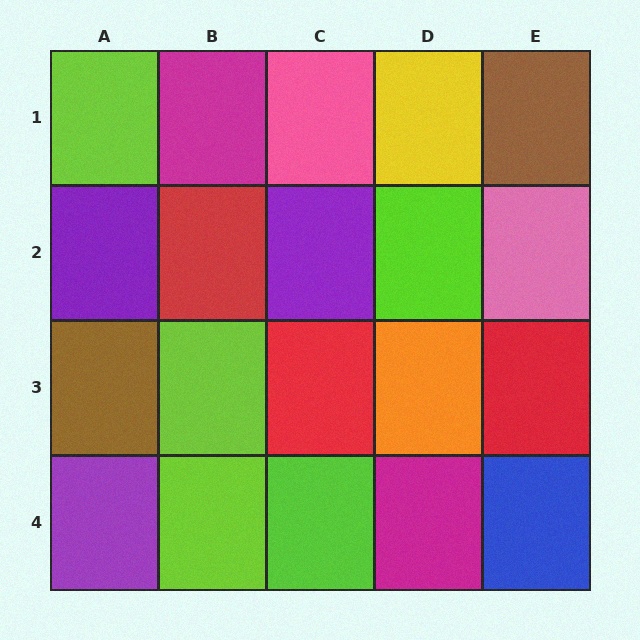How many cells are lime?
5 cells are lime.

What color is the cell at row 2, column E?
Pink.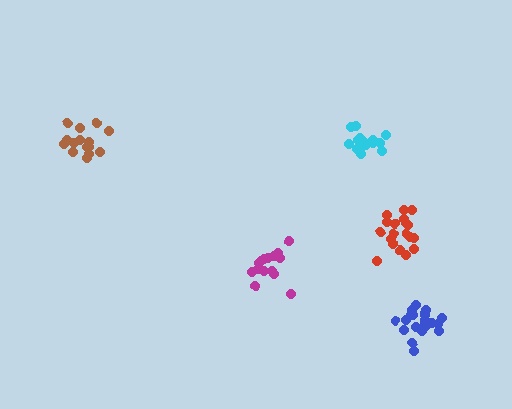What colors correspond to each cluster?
The clusters are colored: cyan, magenta, brown, red, blue.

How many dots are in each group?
Group 1: 16 dots, Group 2: 16 dots, Group 3: 15 dots, Group 4: 20 dots, Group 5: 21 dots (88 total).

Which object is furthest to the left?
The brown cluster is leftmost.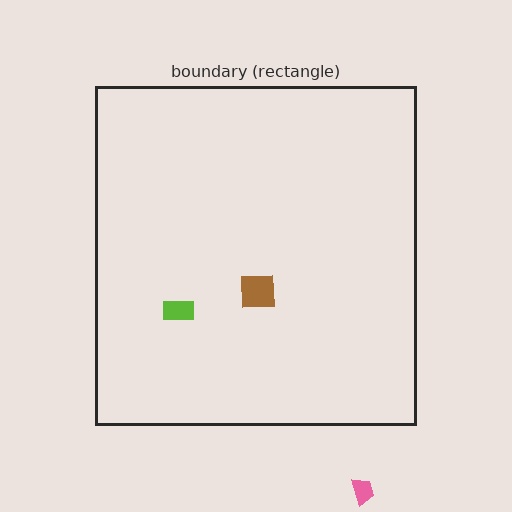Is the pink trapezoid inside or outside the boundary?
Outside.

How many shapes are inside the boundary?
2 inside, 1 outside.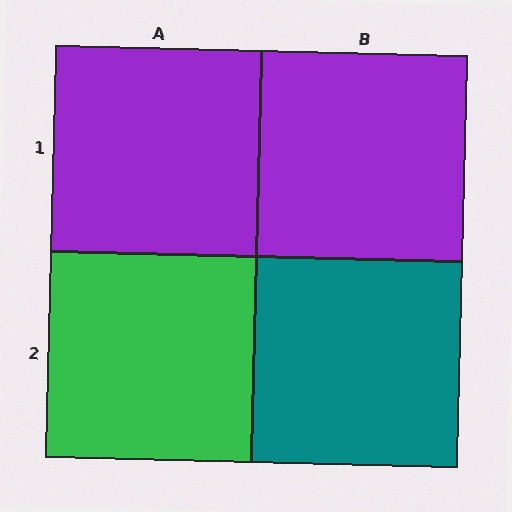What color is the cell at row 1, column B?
Purple.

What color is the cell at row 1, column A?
Purple.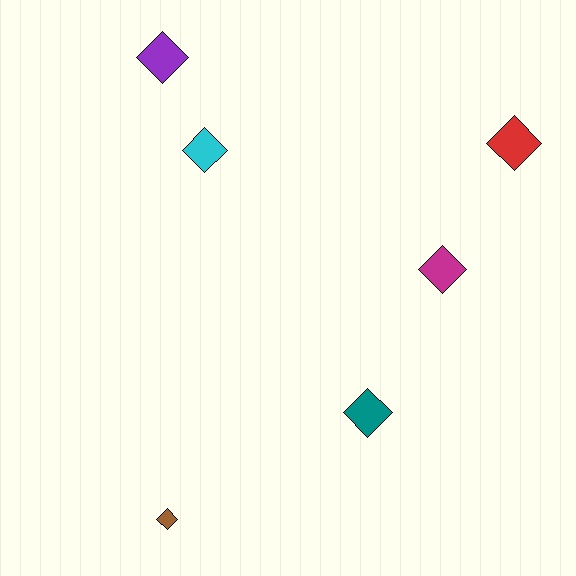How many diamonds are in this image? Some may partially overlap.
There are 6 diamonds.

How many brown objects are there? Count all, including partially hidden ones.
There is 1 brown object.